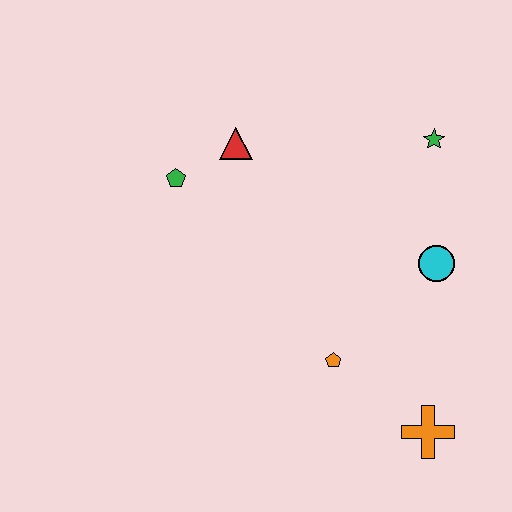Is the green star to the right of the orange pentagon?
Yes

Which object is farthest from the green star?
The orange cross is farthest from the green star.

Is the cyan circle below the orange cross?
No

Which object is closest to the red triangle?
The green pentagon is closest to the red triangle.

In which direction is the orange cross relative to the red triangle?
The orange cross is below the red triangle.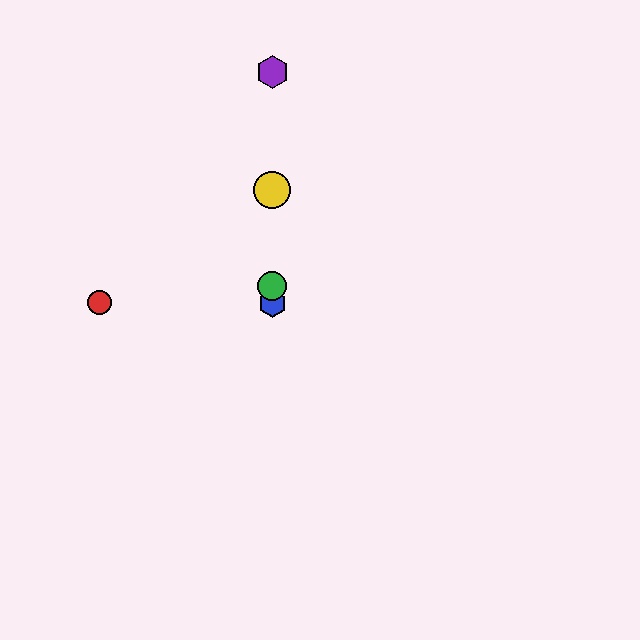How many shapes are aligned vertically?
4 shapes (the blue hexagon, the green circle, the yellow circle, the purple hexagon) are aligned vertically.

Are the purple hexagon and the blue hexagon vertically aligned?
Yes, both are at x≈272.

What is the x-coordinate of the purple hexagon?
The purple hexagon is at x≈272.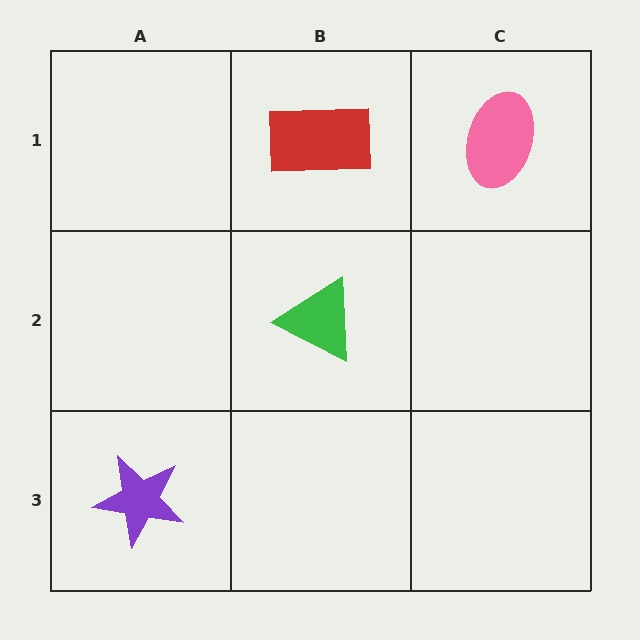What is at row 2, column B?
A green triangle.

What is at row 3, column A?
A purple star.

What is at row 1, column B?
A red rectangle.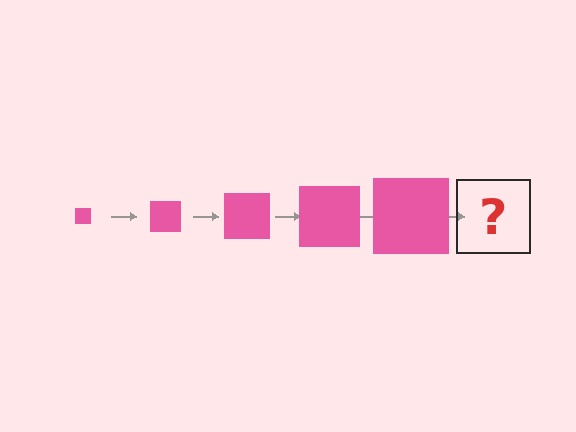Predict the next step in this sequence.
The next step is a pink square, larger than the previous one.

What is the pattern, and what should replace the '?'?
The pattern is that the square gets progressively larger each step. The '?' should be a pink square, larger than the previous one.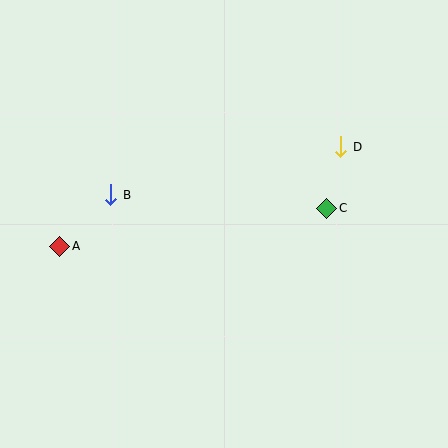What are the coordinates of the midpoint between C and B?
The midpoint between C and B is at (219, 201).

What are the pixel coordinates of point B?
Point B is at (111, 195).